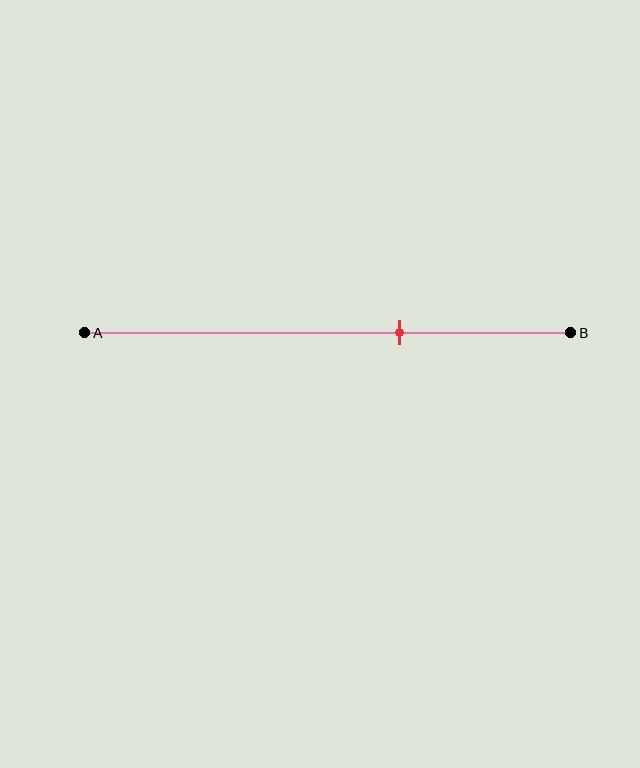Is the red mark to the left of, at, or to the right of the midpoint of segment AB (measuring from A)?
The red mark is to the right of the midpoint of segment AB.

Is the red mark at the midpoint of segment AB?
No, the mark is at about 65% from A, not at the 50% midpoint.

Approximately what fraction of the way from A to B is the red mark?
The red mark is approximately 65% of the way from A to B.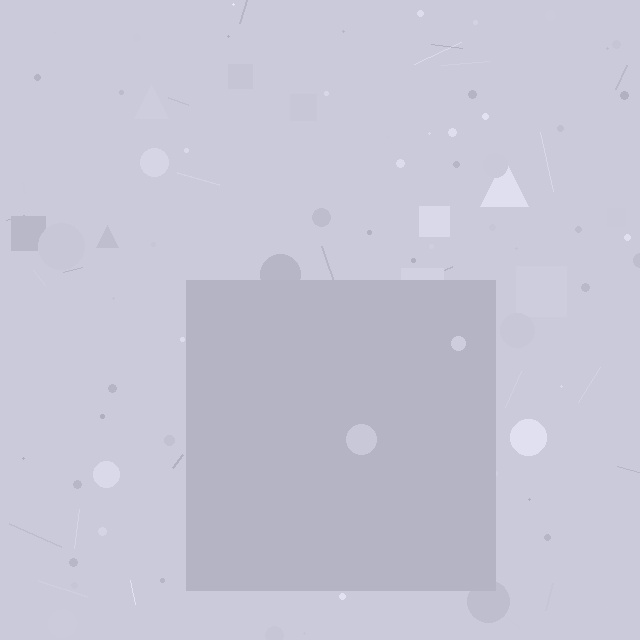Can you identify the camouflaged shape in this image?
The camouflaged shape is a square.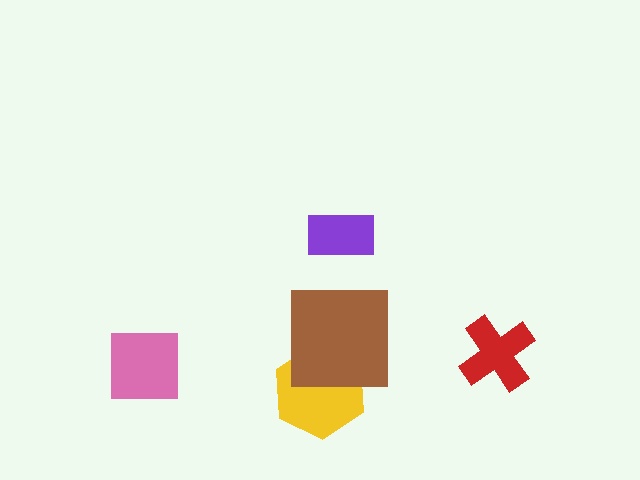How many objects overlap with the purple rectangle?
0 objects overlap with the purple rectangle.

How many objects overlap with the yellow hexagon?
1 object overlaps with the yellow hexagon.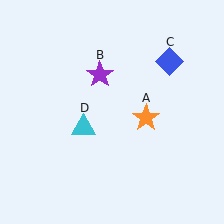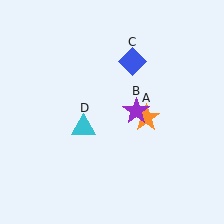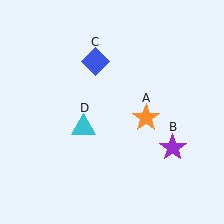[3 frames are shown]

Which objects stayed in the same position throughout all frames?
Orange star (object A) and cyan triangle (object D) remained stationary.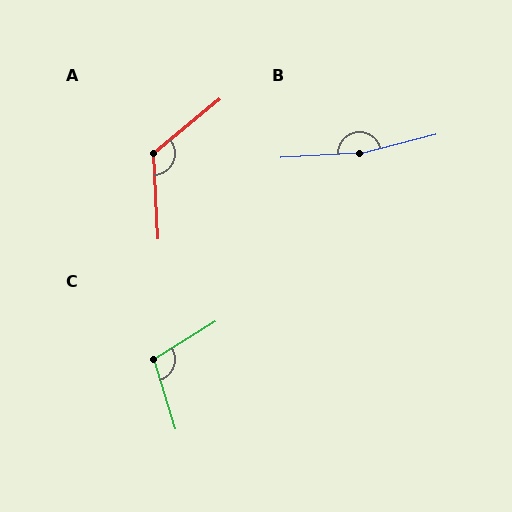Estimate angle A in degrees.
Approximately 127 degrees.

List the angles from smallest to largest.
C (105°), A (127°), B (169°).